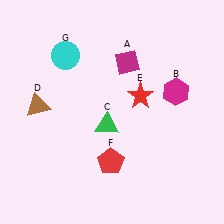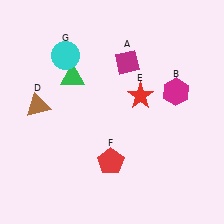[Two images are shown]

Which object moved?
The green triangle (C) moved up.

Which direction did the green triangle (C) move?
The green triangle (C) moved up.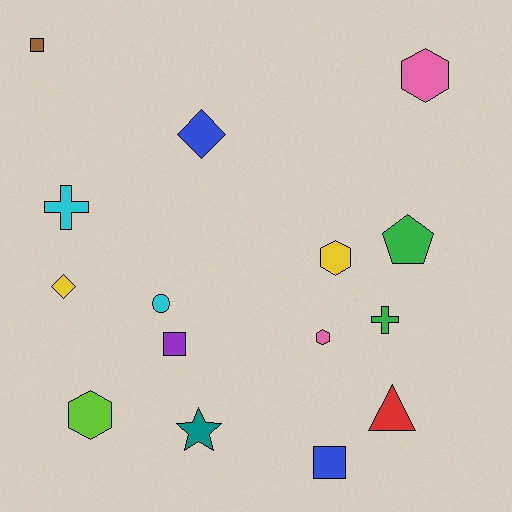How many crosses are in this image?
There are 2 crosses.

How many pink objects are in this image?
There are 2 pink objects.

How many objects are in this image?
There are 15 objects.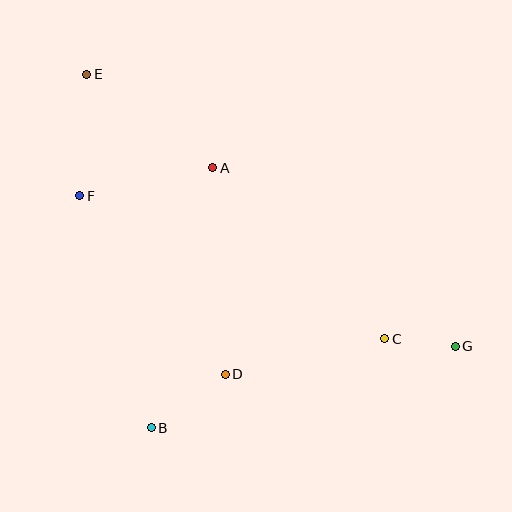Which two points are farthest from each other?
Points E and G are farthest from each other.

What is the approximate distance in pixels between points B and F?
The distance between B and F is approximately 243 pixels.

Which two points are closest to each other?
Points C and G are closest to each other.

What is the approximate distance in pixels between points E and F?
The distance between E and F is approximately 122 pixels.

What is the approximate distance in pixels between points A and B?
The distance between A and B is approximately 267 pixels.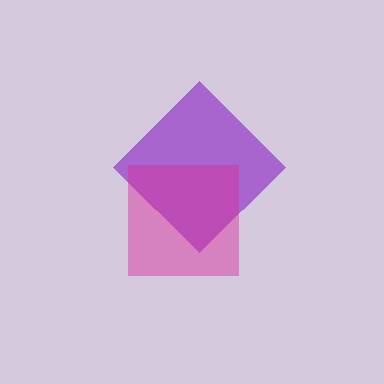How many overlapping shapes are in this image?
There are 2 overlapping shapes in the image.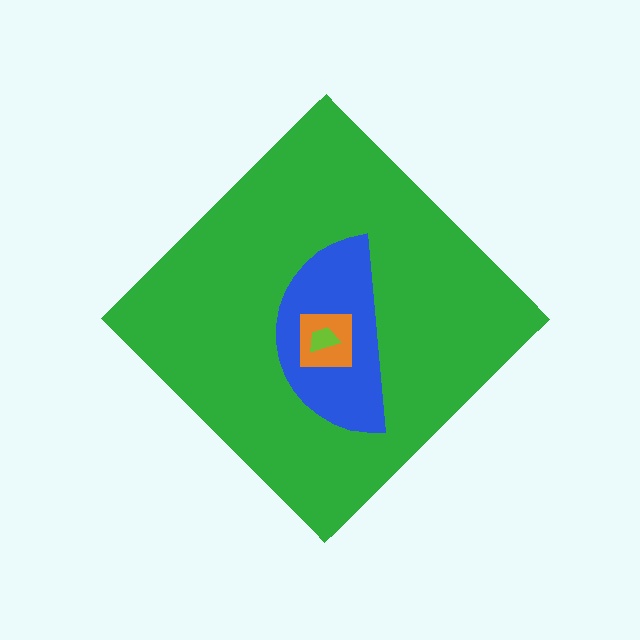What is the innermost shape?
The lime trapezoid.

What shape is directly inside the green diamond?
The blue semicircle.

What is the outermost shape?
The green diamond.